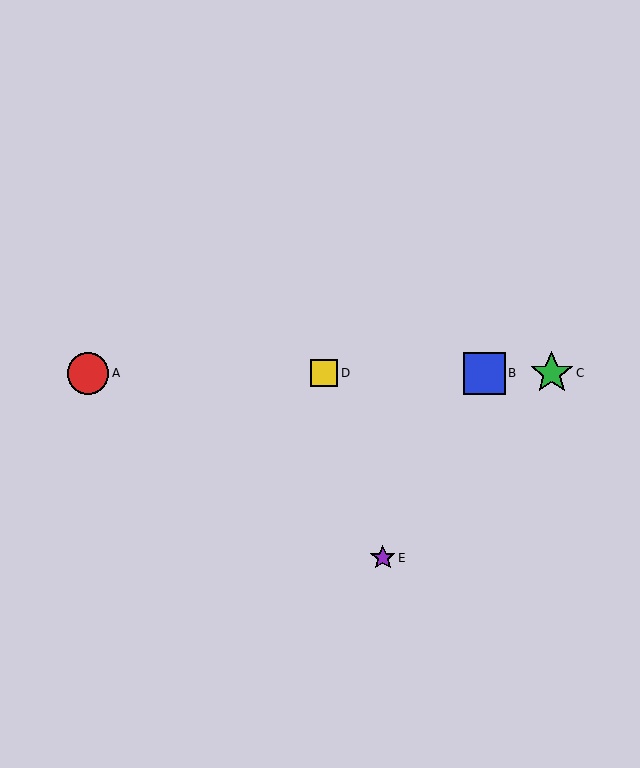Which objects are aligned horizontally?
Objects A, B, C, D are aligned horizontally.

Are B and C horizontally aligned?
Yes, both are at y≈373.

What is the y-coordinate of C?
Object C is at y≈373.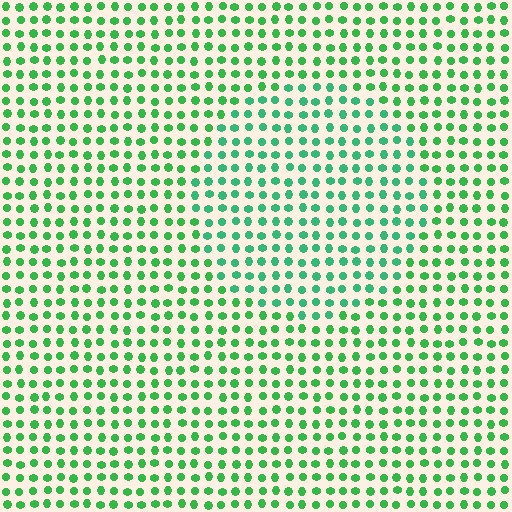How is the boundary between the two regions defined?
The boundary is defined purely by a slight shift in hue (about 22 degrees). Spacing, size, and orientation are identical on both sides.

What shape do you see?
I see a circle.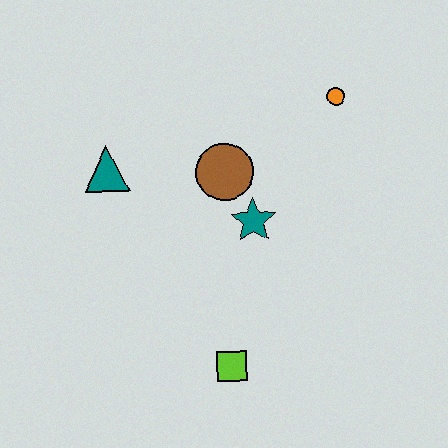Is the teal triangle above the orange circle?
No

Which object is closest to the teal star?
The brown circle is closest to the teal star.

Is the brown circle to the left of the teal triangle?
No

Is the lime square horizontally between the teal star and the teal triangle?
Yes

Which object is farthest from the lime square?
The orange circle is farthest from the lime square.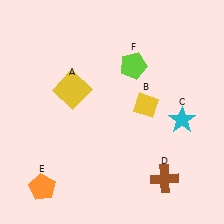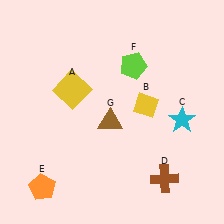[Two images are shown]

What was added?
A brown triangle (G) was added in Image 2.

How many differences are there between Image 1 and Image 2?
There is 1 difference between the two images.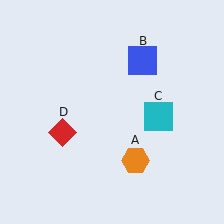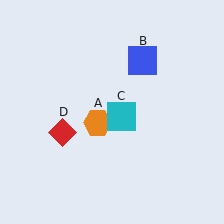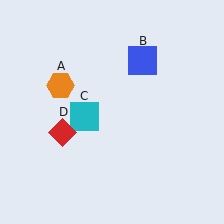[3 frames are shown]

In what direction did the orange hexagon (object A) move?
The orange hexagon (object A) moved up and to the left.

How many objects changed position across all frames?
2 objects changed position: orange hexagon (object A), cyan square (object C).